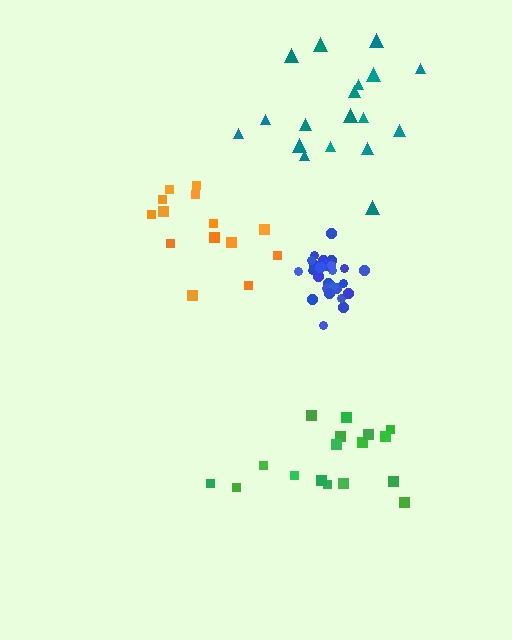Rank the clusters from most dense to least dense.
blue, teal, orange, green.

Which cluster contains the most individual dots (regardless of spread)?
Blue (26).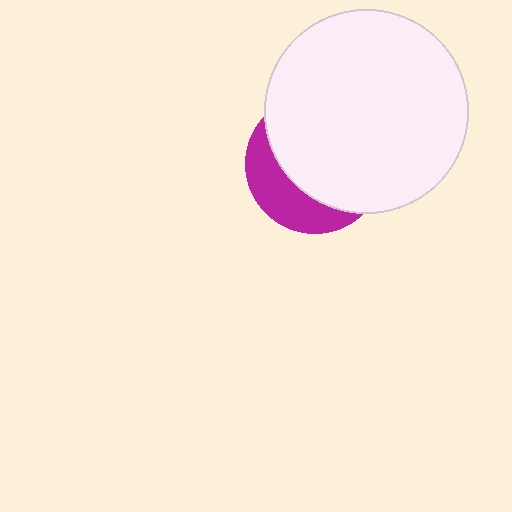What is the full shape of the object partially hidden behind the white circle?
The partially hidden object is a magenta circle.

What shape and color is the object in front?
The object in front is a white circle.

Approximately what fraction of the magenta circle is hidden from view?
Roughly 68% of the magenta circle is hidden behind the white circle.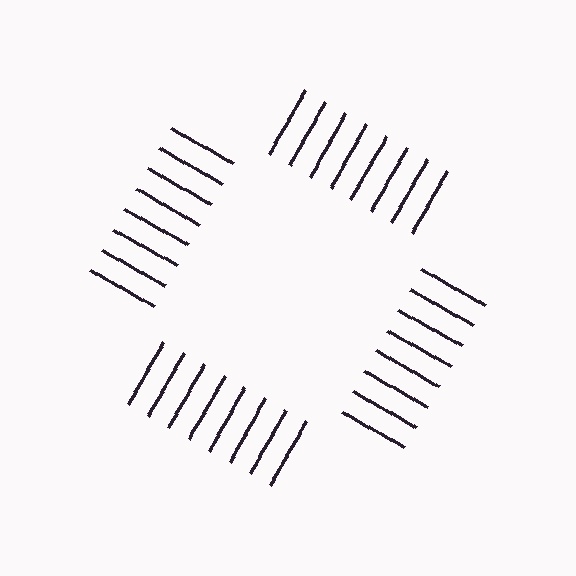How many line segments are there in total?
32 — 8 along each of the 4 edges.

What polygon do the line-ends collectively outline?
An illusory square — the line segments terminate on its edges but no continuous stroke is drawn.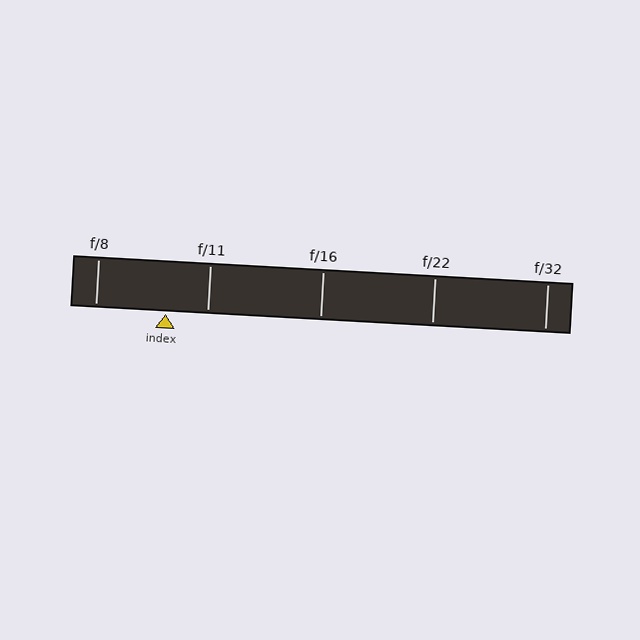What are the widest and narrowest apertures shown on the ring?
The widest aperture shown is f/8 and the narrowest is f/32.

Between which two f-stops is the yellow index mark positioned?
The index mark is between f/8 and f/11.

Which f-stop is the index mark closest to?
The index mark is closest to f/11.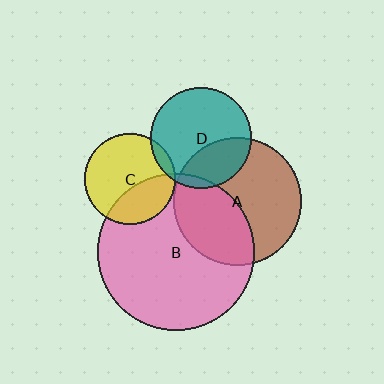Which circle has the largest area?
Circle B (pink).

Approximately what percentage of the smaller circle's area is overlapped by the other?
Approximately 40%.